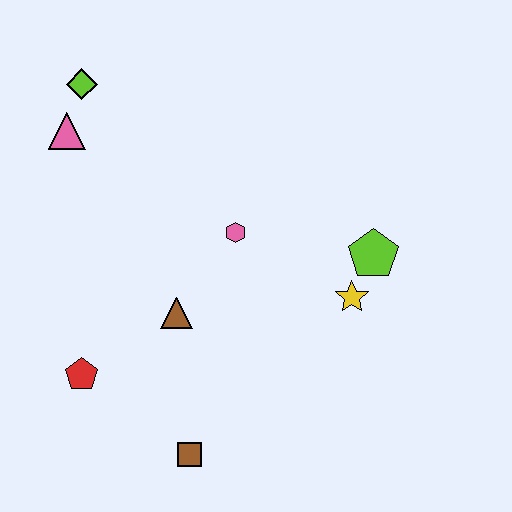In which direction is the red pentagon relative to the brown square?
The red pentagon is to the left of the brown square.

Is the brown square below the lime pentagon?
Yes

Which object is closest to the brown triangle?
The pink hexagon is closest to the brown triangle.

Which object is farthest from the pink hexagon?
The brown square is farthest from the pink hexagon.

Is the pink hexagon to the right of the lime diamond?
Yes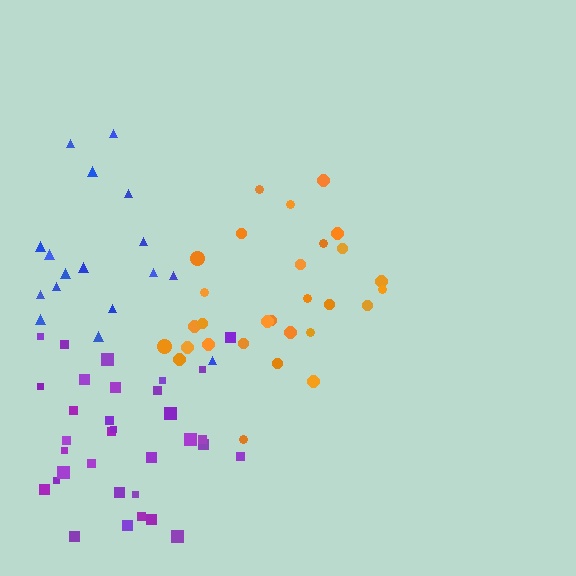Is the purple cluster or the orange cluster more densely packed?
Purple.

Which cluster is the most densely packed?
Purple.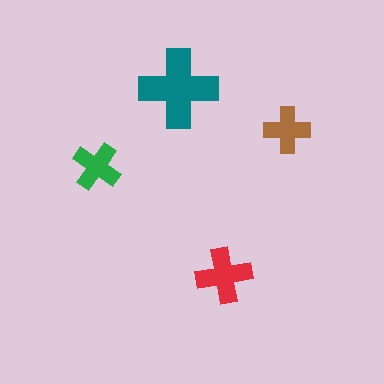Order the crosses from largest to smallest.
the teal one, the red one, the green one, the brown one.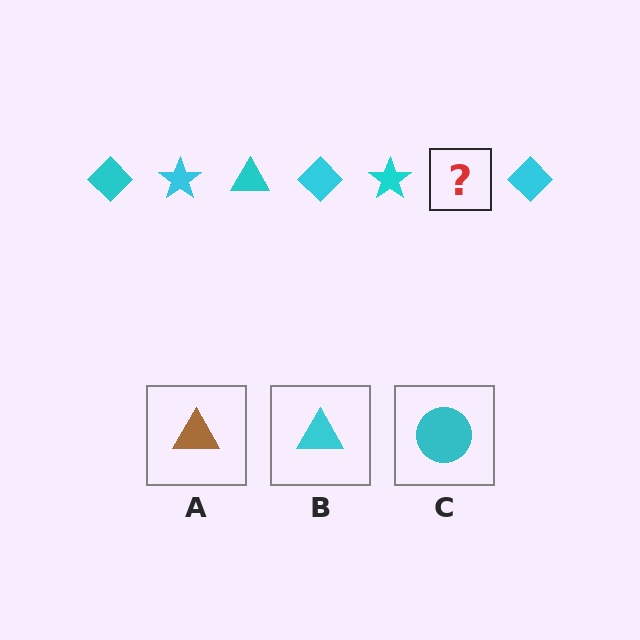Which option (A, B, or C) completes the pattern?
B.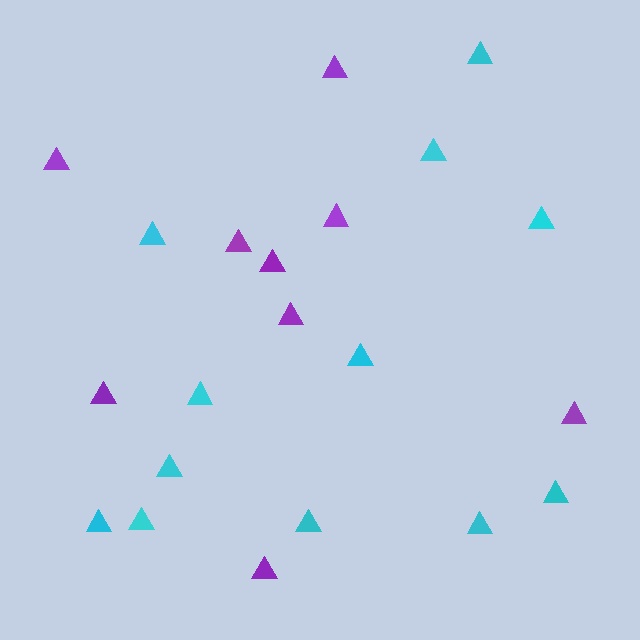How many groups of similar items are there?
There are 2 groups: one group of purple triangles (9) and one group of cyan triangles (12).